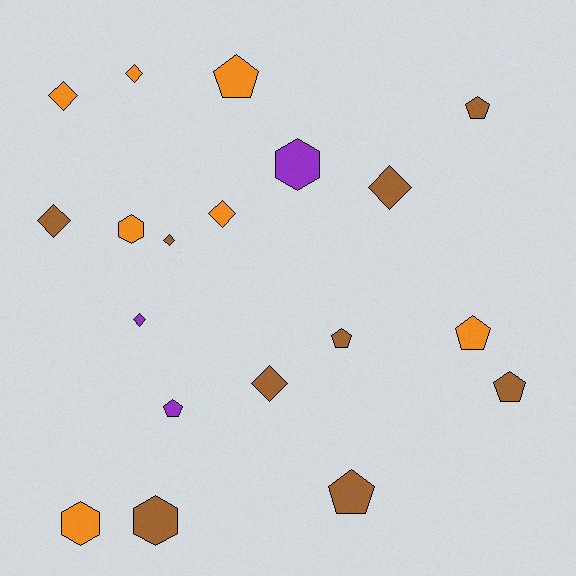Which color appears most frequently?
Brown, with 9 objects.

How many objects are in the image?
There are 19 objects.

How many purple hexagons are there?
There is 1 purple hexagon.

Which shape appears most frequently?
Diamond, with 8 objects.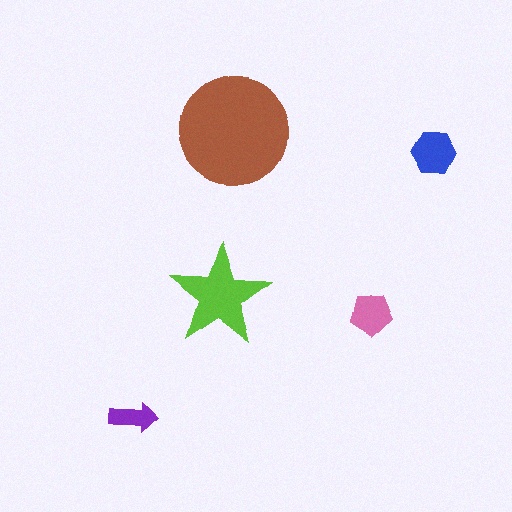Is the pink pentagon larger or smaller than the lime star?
Smaller.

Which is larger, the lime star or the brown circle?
The brown circle.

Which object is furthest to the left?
The purple arrow is leftmost.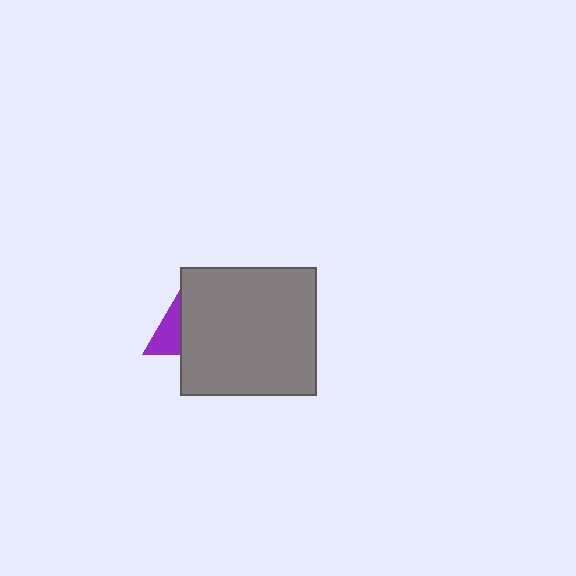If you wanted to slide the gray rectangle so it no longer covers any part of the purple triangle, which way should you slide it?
Slide it right — that is the most direct way to separate the two shapes.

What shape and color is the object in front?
The object in front is a gray rectangle.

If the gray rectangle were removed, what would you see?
You would see the complete purple triangle.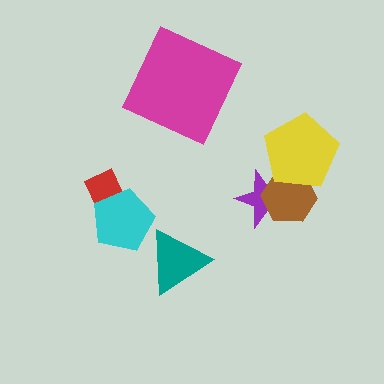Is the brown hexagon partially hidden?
Yes, it is partially covered by another shape.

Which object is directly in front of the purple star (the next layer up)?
The brown hexagon is directly in front of the purple star.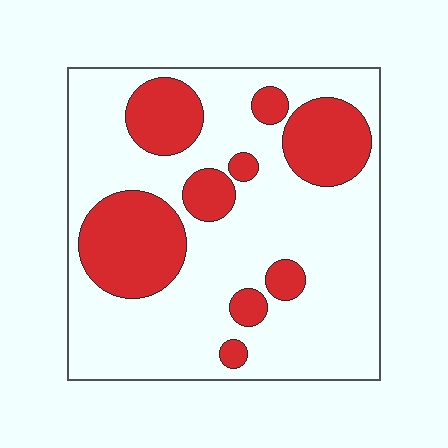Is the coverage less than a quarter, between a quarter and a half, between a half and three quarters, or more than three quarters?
Between a quarter and a half.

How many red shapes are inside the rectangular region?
9.